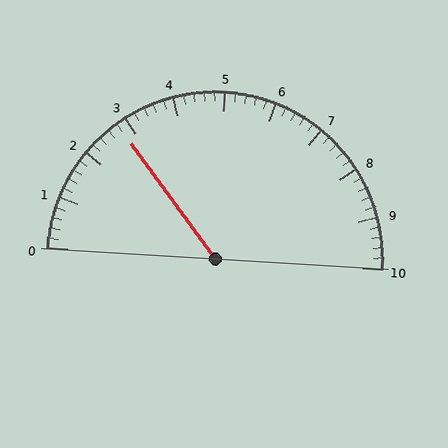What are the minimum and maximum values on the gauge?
The gauge ranges from 0 to 10.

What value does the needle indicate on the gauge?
The needle indicates approximately 2.8.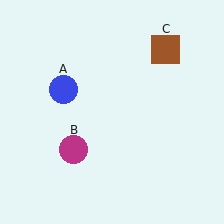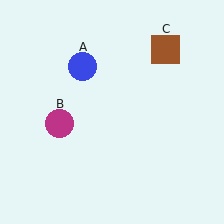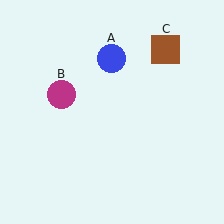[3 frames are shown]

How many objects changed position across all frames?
2 objects changed position: blue circle (object A), magenta circle (object B).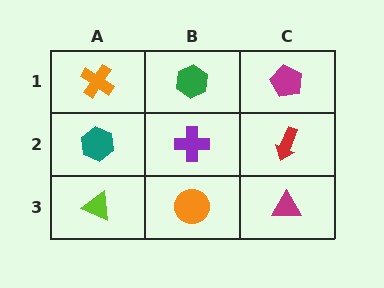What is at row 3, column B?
An orange circle.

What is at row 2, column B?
A purple cross.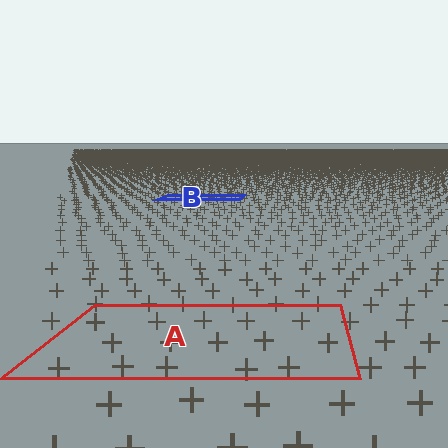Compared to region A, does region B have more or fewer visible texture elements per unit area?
Region B has more texture elements per unit area — they are packed more densely because it is farther away.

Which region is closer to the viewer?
Region A is closer. The texture elements there are larger and more spread out.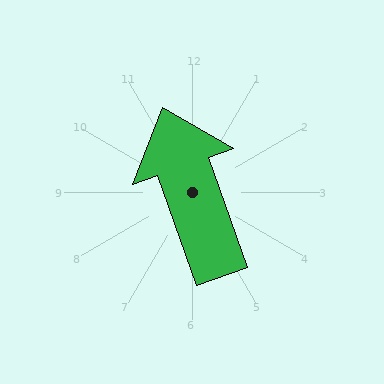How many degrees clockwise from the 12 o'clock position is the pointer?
Approximately 340 degrees.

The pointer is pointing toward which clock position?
Roughly 11 o'clock.